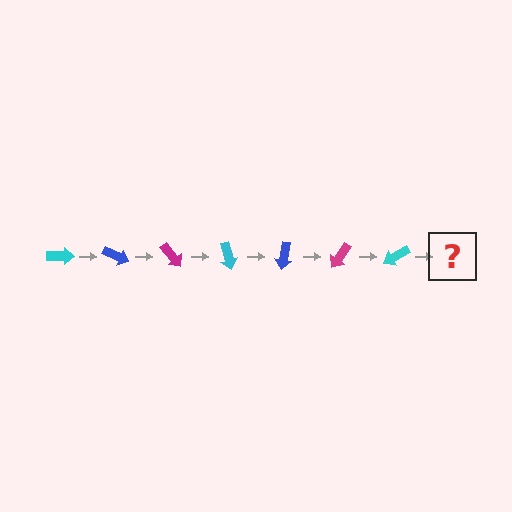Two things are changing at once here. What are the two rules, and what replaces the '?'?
The two rules are that it rotates 25 degrees each step and the color cycles through cyan, blue, and magenta. The '?' should be a blue arrow, rotated 175 degrees from the start.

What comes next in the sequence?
The next element should be a blue arrow, rotated 175 degrees from the start.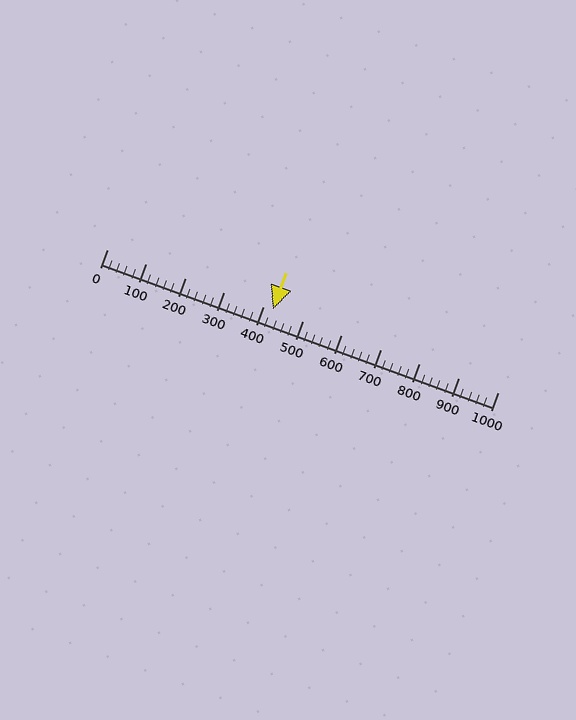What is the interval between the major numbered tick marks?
The major tick marks are spaced 100 units apart.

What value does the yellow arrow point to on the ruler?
The yellow arrow points to approximately 425.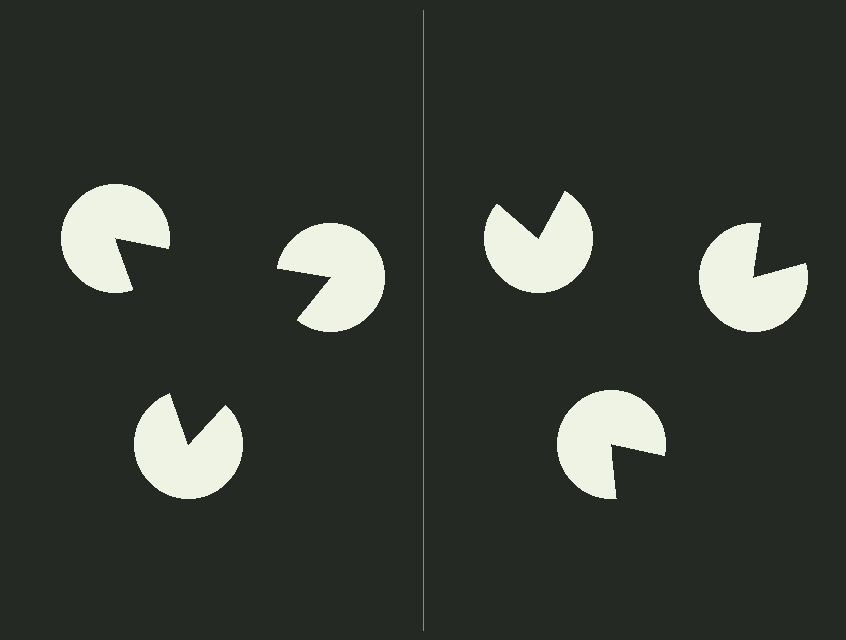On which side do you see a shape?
An illusory triangle appears on the left side. On the right side the wedge cuts are rotated, so no coherent shape forms.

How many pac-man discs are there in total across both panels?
6 — 3 on each side.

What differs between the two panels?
The pac-man discs are positioned identically on both sides; only the wedge orientations differ. On the left they align to a triangle; on the right they are misaligned.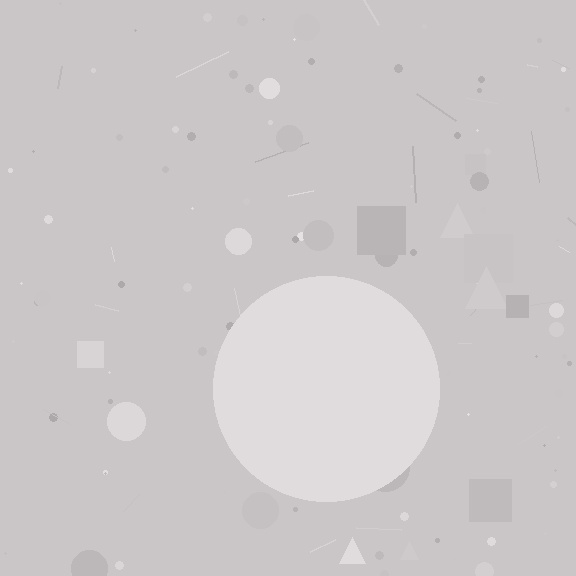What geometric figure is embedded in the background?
A circle is embedded in the background.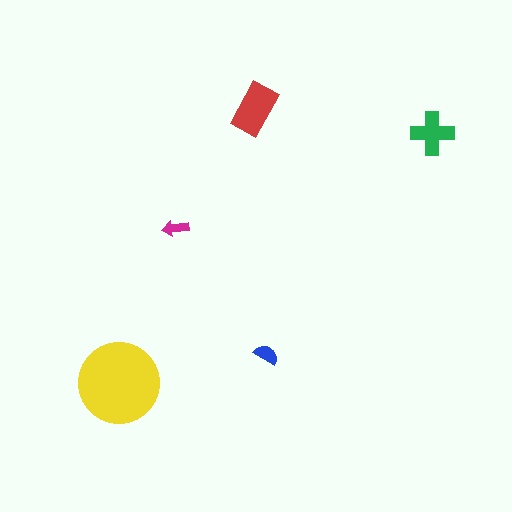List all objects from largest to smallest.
The yellow circle, the red rectangle, the green cross, the blue semicircle, the magenta arrow.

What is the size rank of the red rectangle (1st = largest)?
2nd.